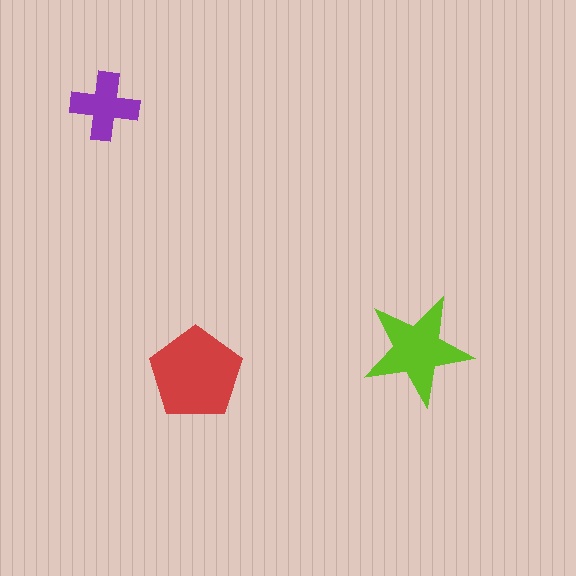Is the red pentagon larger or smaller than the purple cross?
Larger.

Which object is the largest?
The red pentagon.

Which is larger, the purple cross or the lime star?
The lime star.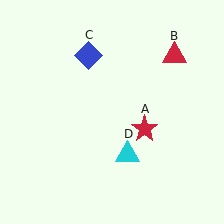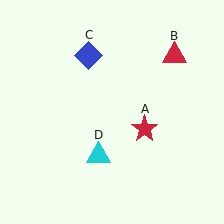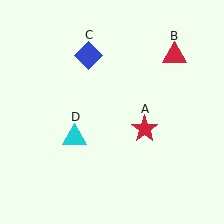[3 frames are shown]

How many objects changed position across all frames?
1 object changed position: cyan triangle (object D).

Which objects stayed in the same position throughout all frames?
Red star (object A) and red triangle (object B) and blue diamond (object C) remained stationary.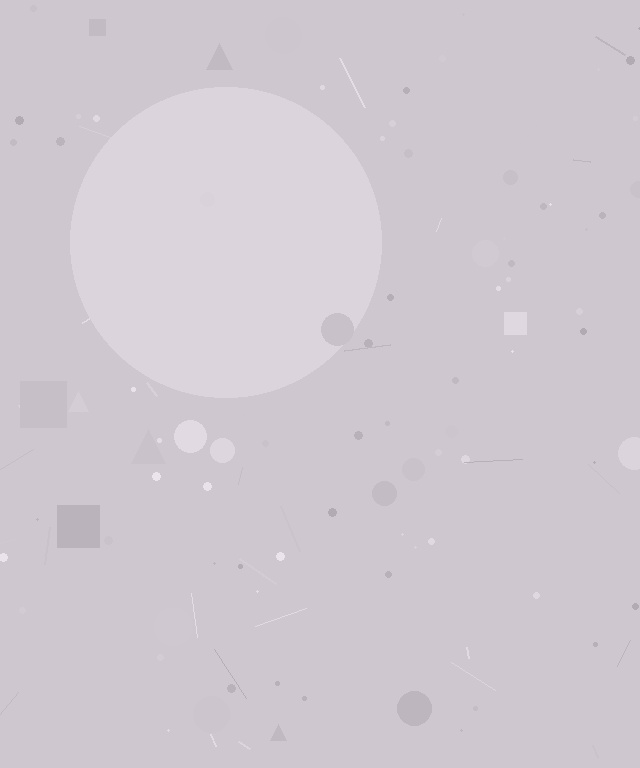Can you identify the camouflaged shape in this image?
The camouflaged shape is a circle.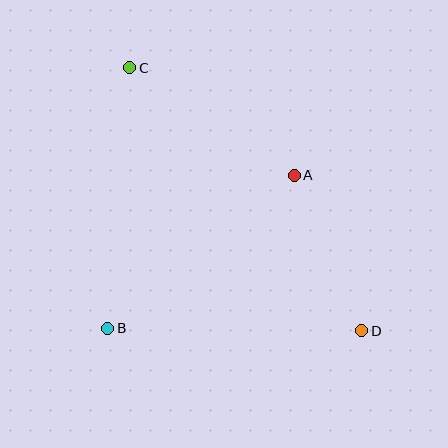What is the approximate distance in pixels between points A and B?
The distance between A and B is approximately 241 pixels.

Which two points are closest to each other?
Points A and D are closest to each other.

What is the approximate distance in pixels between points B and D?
The distance between B and D is approximately 254 pixels.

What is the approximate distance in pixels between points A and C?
The distance between A and C is approximately 197 pixels.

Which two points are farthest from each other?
Points C and D are farthest from each other.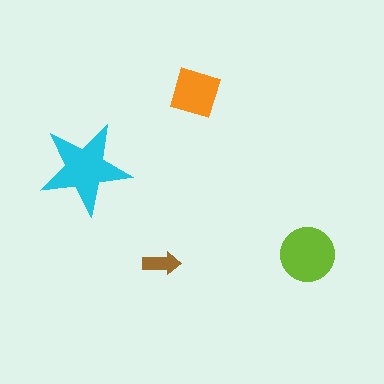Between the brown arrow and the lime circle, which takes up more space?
The lime circle.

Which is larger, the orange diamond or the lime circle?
The lime circle.